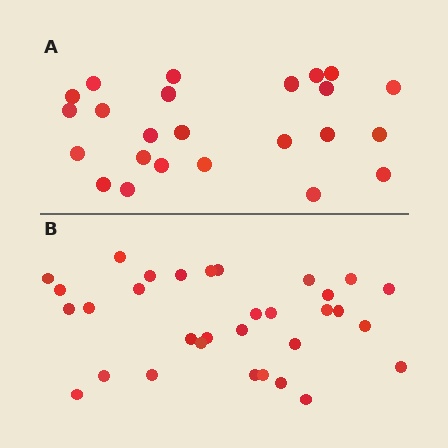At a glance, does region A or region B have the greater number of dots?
Region B (the bottom region) has more dots.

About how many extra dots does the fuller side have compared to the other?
Region B has roughly 8 or so more dots than region A.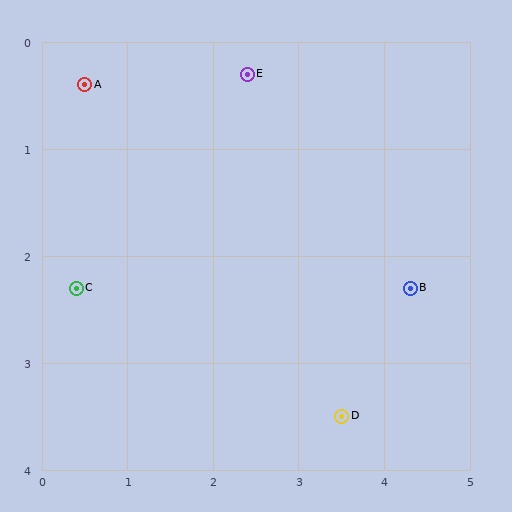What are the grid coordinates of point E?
Point E is at approximately (2.4, 0.3).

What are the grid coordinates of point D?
Point D is at approximately (3.5, 3.5).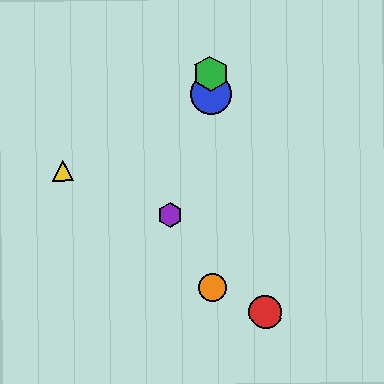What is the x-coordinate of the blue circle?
The blue circle is at x≈211.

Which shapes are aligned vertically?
The blue circle, the green hexagon, the orange circle are aligned vertically.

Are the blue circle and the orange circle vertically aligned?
Yes, both are at x≈211.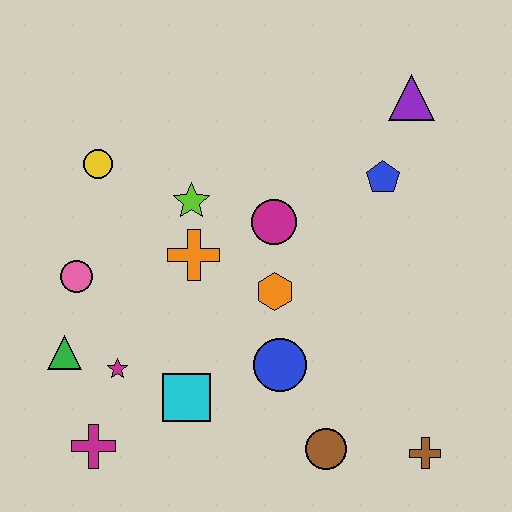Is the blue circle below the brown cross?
No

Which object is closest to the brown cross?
The brown circle is closest to the brown cross.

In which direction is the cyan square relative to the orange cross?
The cyan square is below the orange cross.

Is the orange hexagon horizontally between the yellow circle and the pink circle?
No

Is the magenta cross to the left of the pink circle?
No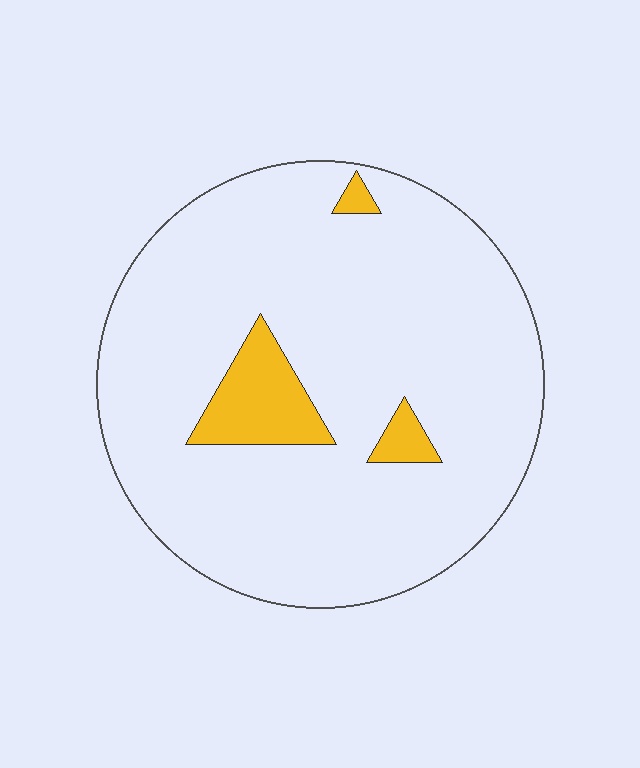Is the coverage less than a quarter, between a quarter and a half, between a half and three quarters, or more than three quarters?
Less than a quarter.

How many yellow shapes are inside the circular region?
3.